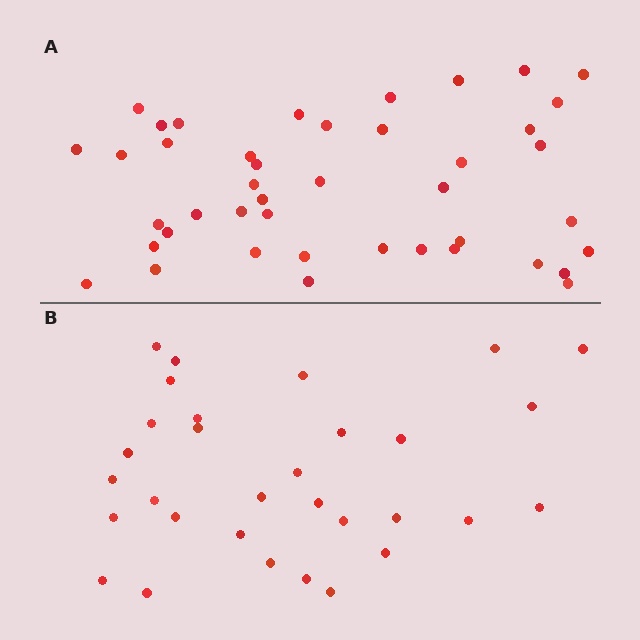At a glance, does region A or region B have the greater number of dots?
Region A (the top region) has more dots.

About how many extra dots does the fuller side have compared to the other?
Region A has roughly 12 or so more dots than region B.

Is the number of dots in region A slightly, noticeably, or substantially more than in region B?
Region A has noticeably more, but not dramatically so. The ratio is roughly 1.4 to 1.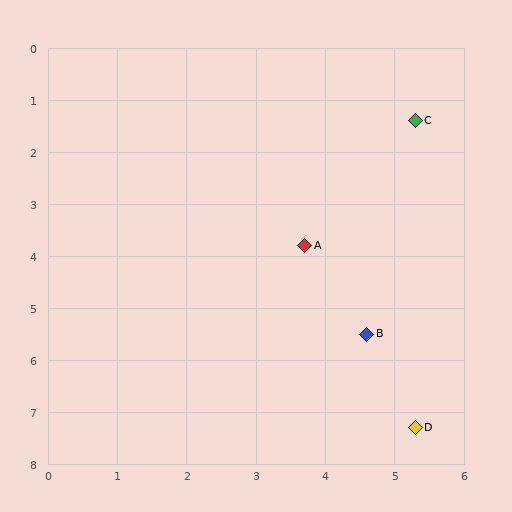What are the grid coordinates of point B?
Point B is at approximately (4.6, 5.5).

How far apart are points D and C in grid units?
Points D and C are about 5.9 grid units apart.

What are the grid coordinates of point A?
Point A is at approximately (3.7, 3.8).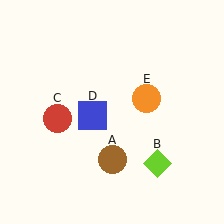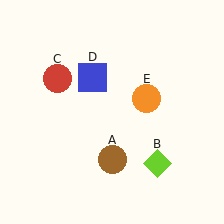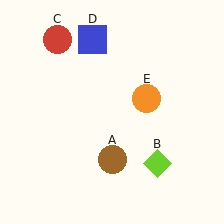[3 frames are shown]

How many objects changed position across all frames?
2 objects changed position: red circle (object C), blue square (object D).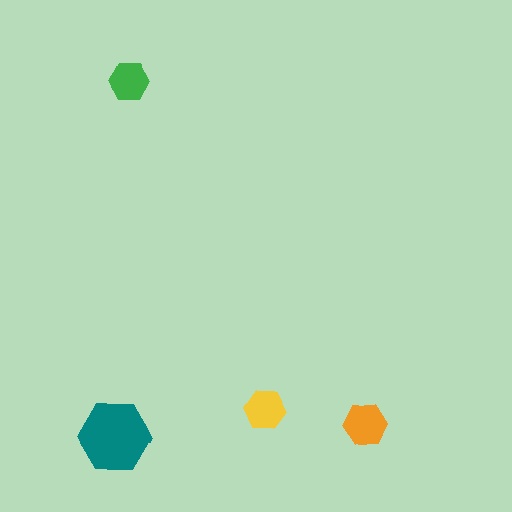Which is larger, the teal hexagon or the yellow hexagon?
The teal one.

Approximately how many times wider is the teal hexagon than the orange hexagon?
About 1.5 times wider.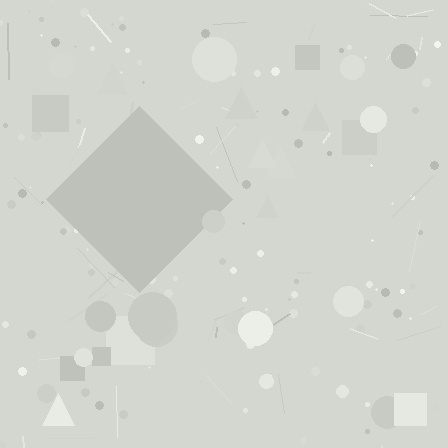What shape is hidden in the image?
A diamond is hidden in the image.